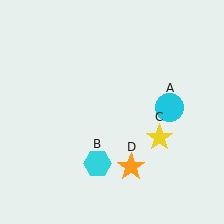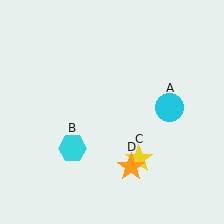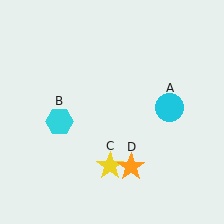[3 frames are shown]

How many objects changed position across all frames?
2 objects changed position: cyan hexagon (object B), yellow star (object C).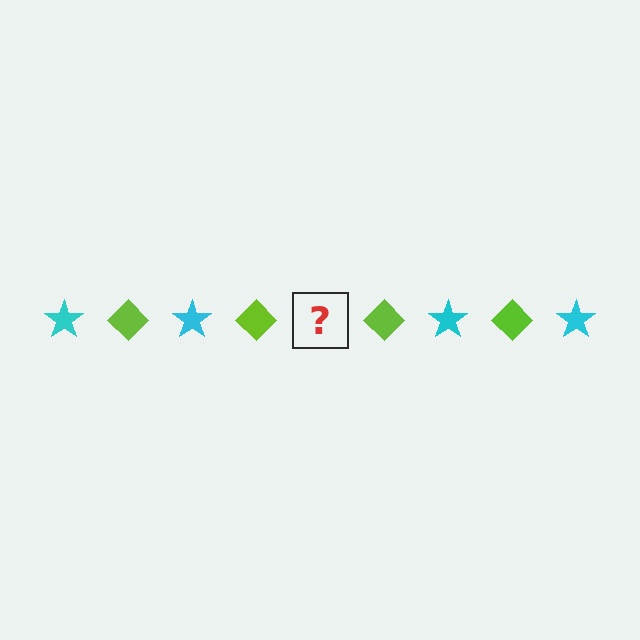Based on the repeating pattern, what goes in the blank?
The blank should be a cyan star.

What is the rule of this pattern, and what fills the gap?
The rule is that the pattern alternates between cyan star and lime diamond. The gap should be filled with a cyan star.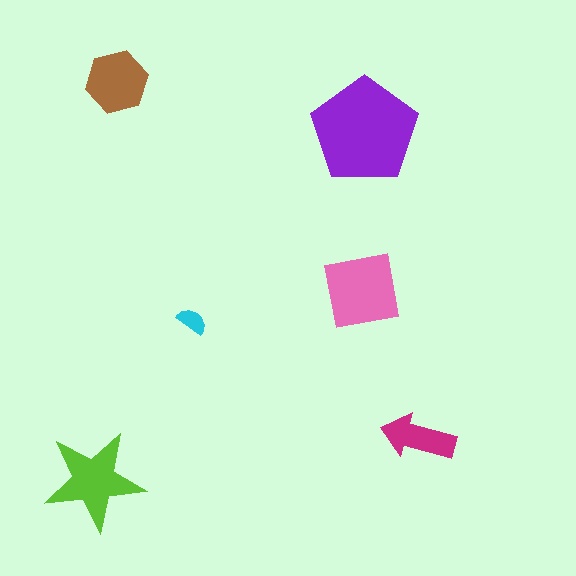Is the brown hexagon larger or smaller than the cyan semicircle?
Larger.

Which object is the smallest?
The cyan semicircle.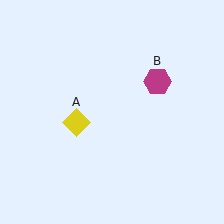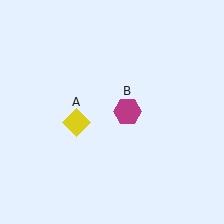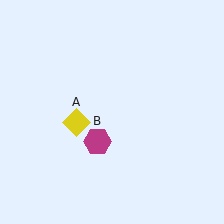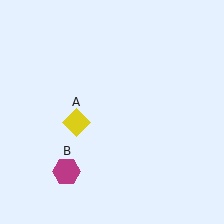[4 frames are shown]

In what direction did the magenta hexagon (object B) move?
The magenta hexagon (object B) moved down and to the left.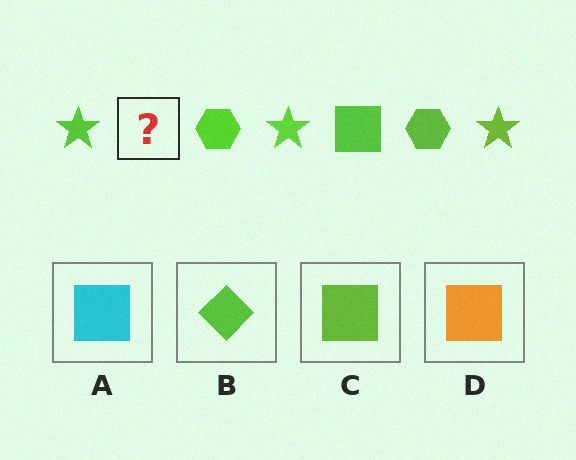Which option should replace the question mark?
Option C.